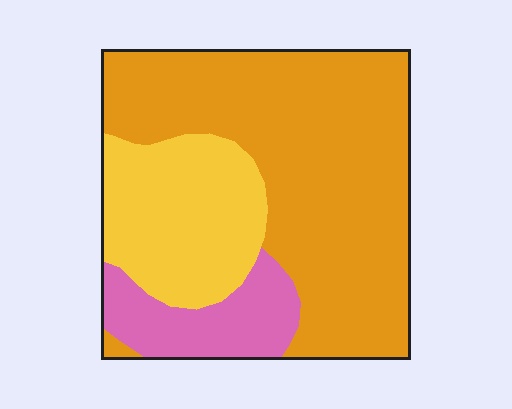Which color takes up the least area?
Pink, at roughly 15%.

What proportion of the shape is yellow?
Yellow covers around 25% of the shape.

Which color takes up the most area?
Orange, at roughly 60%.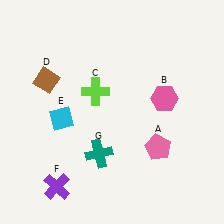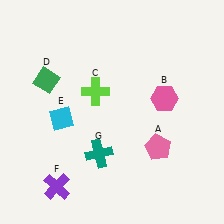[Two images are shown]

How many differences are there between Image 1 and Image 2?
There is 1 difference between the two images.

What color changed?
The diamond (D) changed from brown in Image 1 to green in Image 2.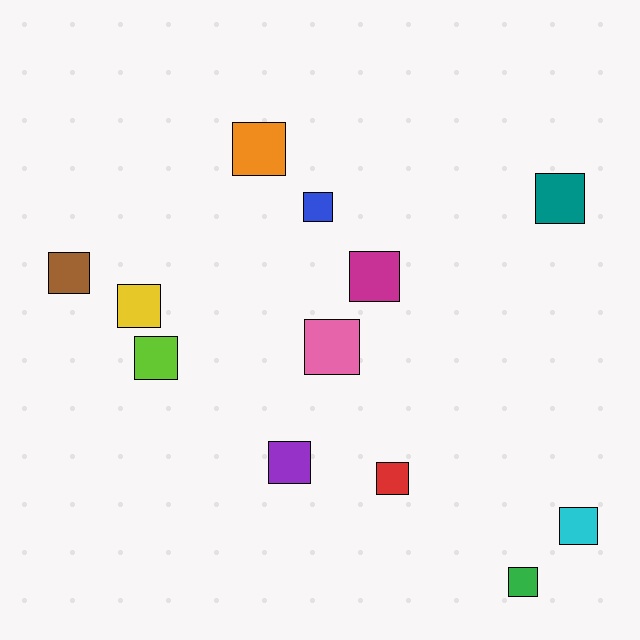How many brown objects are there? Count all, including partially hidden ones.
There is 1 brown object.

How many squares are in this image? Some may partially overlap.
There are 12 squares.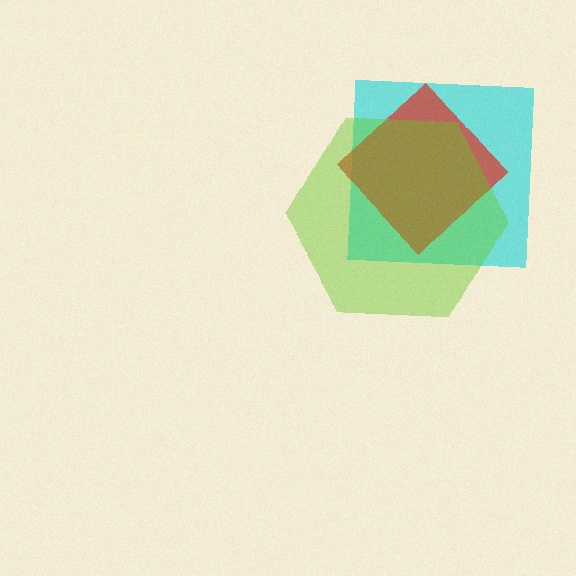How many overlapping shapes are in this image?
There are 3 overlapping shapes in the image.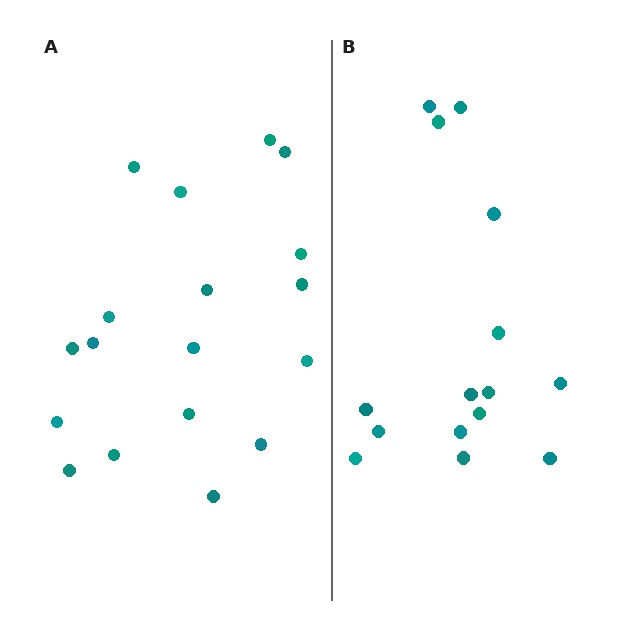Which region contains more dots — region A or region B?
Region A (the left region) has more dots.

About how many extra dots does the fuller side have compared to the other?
Region A has just a few more — roughly 2 or 3 more dots than region B.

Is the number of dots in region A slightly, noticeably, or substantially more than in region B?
Region A has only slightly more — the two regions are fairly close. The ratio is roughly 1.2 to 1.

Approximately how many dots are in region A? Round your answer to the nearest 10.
About 20 dots. (The exact count is 18, which rounds to 20.)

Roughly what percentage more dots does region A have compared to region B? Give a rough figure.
About 20% more.